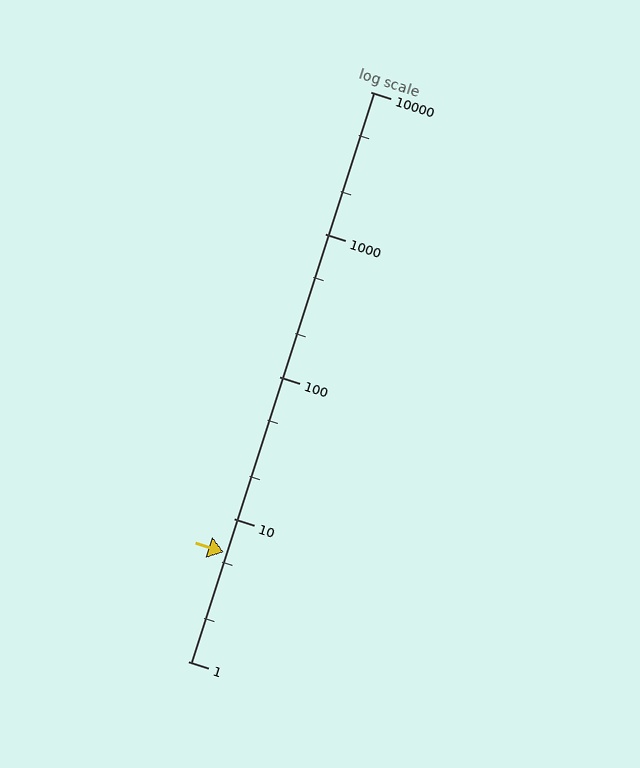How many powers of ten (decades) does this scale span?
The scale spans 4 decades, from 1 to 10000.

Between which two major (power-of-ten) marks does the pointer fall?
The pointer is between 1 and 10.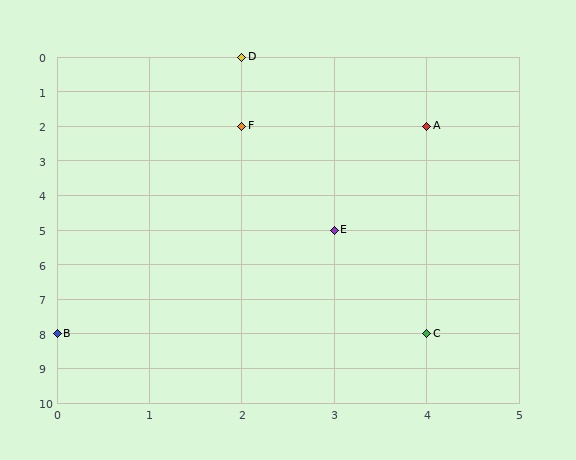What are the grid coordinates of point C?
Point C is at grid coordinates (4, 8).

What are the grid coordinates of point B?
Point B is at grid coordinates (0, 8).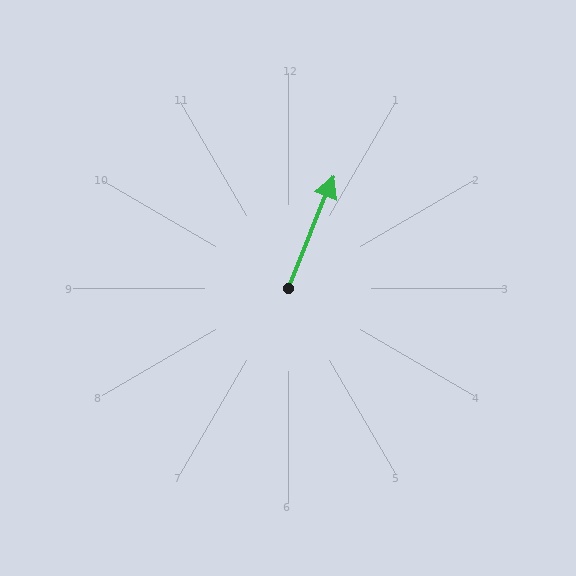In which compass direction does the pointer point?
North.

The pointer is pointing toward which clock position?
Roughly 1 o'clock.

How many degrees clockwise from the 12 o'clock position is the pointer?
Approximately 22 degrees.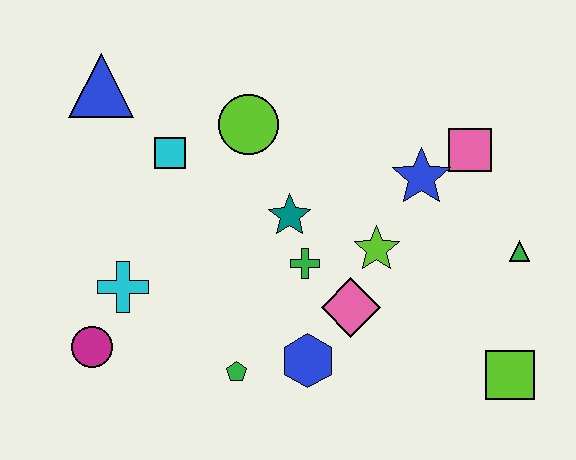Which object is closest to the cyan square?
The lime circle is closest to the cyan square.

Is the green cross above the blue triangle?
No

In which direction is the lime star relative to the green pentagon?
The lime star is to the right of the green pentagon.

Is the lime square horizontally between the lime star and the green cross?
No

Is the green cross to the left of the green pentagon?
No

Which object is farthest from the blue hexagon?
The blue triangle is farthest from the blue hexagon.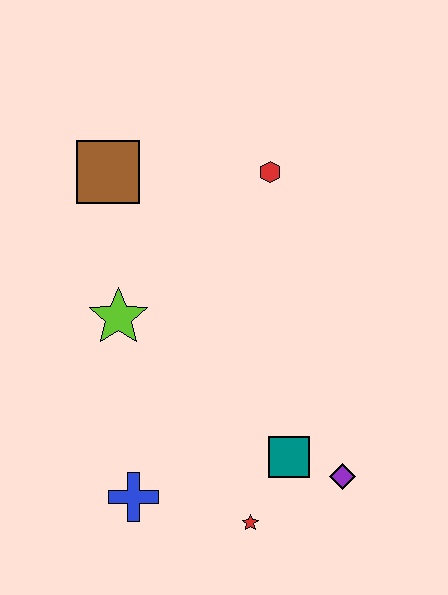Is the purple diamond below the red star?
No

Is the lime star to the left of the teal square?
Yes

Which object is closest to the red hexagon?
The brown square is closest to the red hexagon.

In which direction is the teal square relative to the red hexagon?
The teal square is below the red hexagon.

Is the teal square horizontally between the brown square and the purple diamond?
Yes